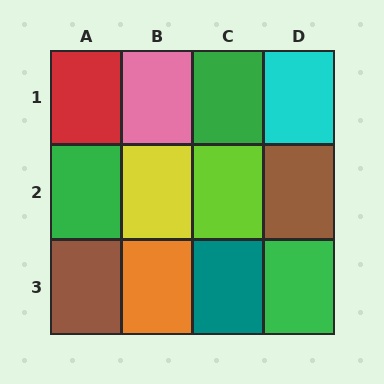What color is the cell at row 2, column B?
Yellow.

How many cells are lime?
1 cell is lime.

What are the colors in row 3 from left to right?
Brown, orange, teal, green.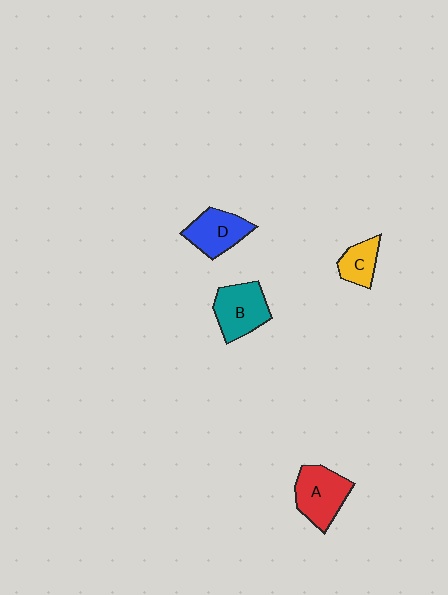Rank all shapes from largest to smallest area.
From largest to smallest: A (red), B (teal), D (blue), C (yellow).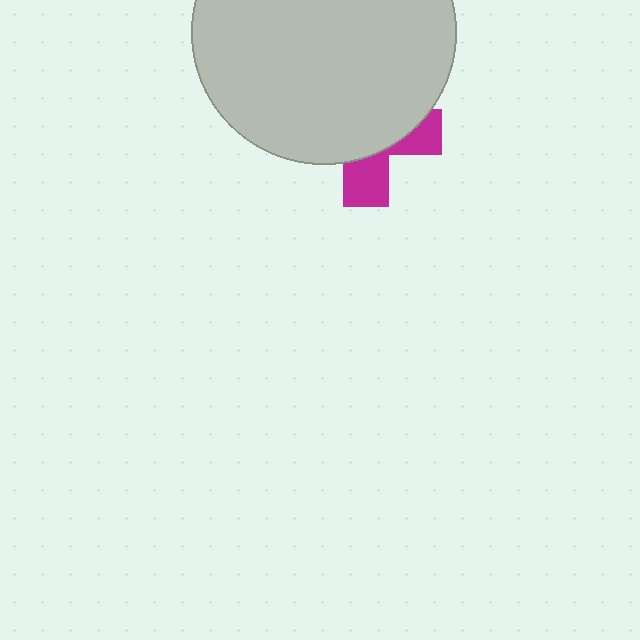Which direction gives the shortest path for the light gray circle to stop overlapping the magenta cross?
Moving up gives the shortest separation.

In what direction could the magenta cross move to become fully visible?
The magenta cross could move down. That would shift it out from behind the light gray circle entirely.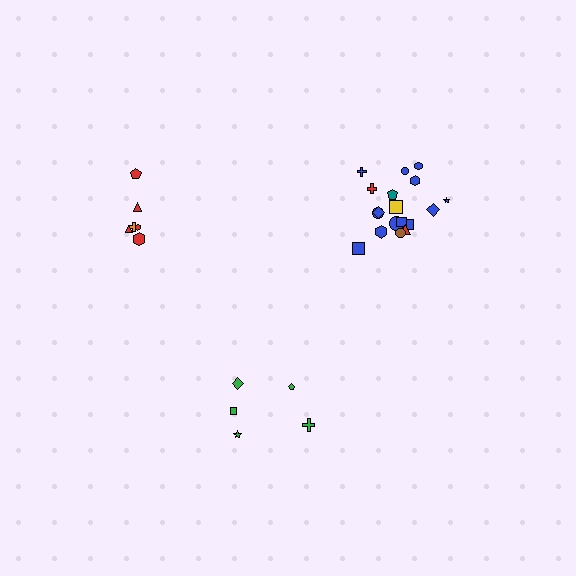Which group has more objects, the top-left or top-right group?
The top-right group.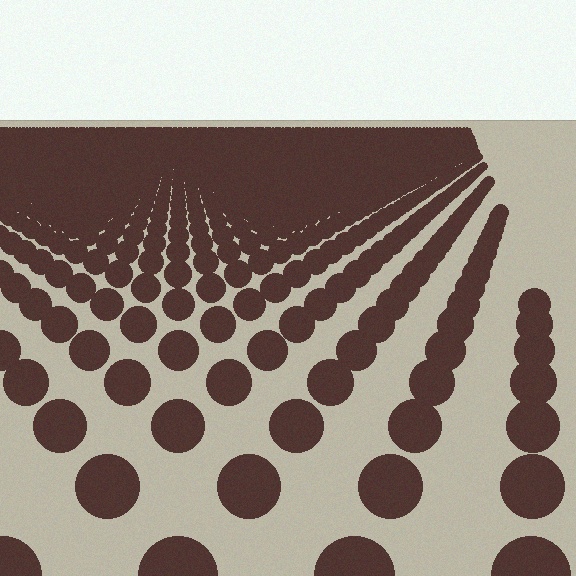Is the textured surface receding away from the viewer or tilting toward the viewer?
The surface is receding away from the viewer. Texture elements get smaller and denser toward the top.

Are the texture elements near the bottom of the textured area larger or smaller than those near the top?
Larger. Near the bottom, elements are closer to the viewer and appear at a bigger on-screen size.